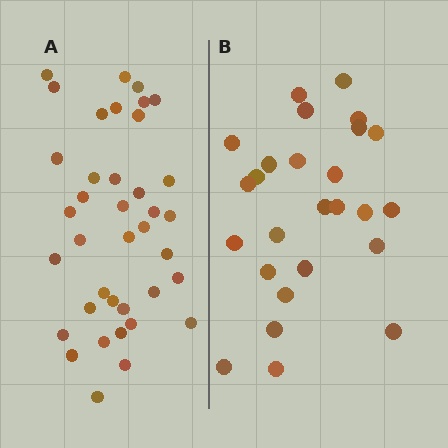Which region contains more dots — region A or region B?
Region A (the left region) has more dots.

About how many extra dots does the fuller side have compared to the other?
Region A has roughly 12 or so more dots than region B.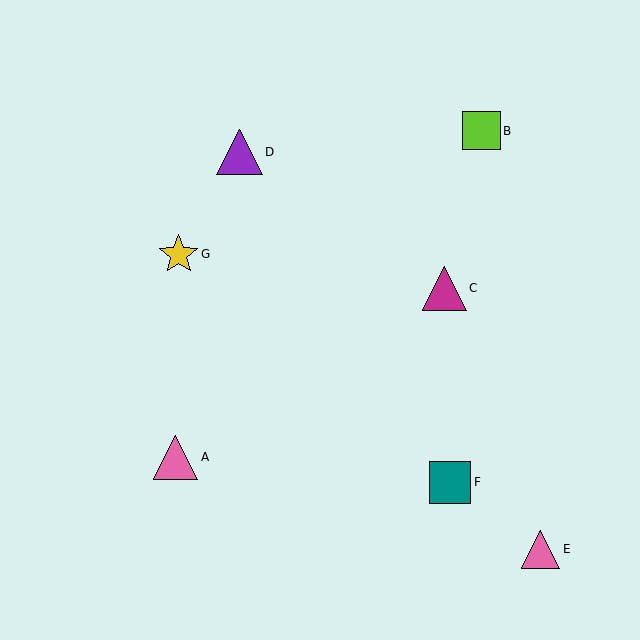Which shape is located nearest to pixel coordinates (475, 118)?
The lime square (labeled B) at (481, 131) is nearest to that location.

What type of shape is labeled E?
Shape E is a pink triangle.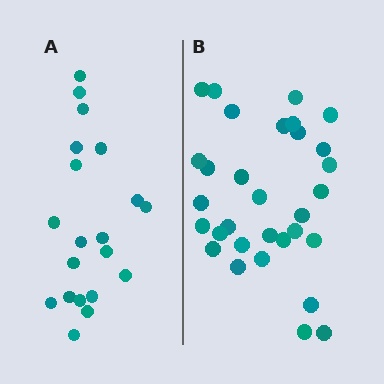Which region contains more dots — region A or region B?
Region B (the right region) has more dots.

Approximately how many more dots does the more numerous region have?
Region B has roughly 12 or so more dots than region A.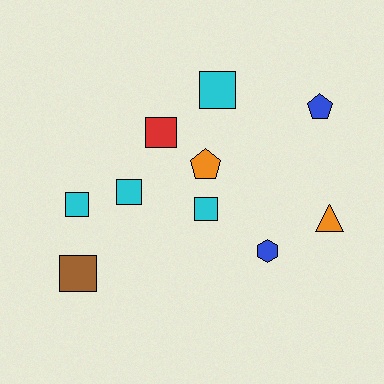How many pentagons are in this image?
There are 2 pentagons.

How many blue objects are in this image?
There are 2 blue objects.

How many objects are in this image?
There are 10 objects.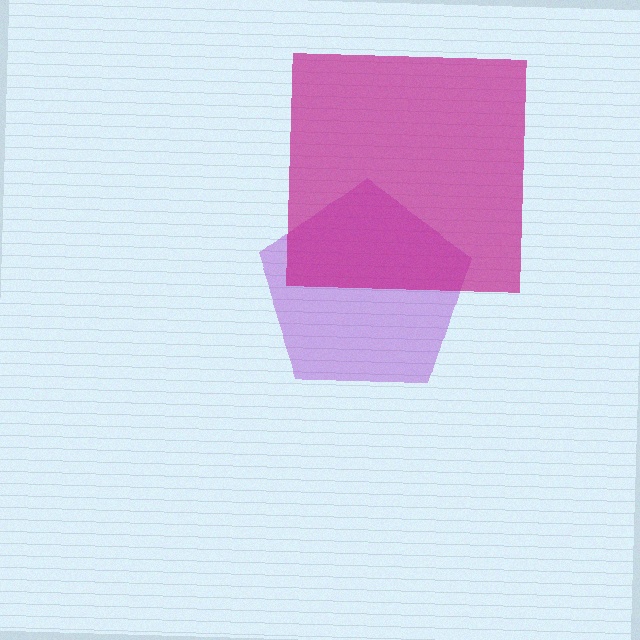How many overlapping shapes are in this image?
There are 2 overlapping shapes in the image.